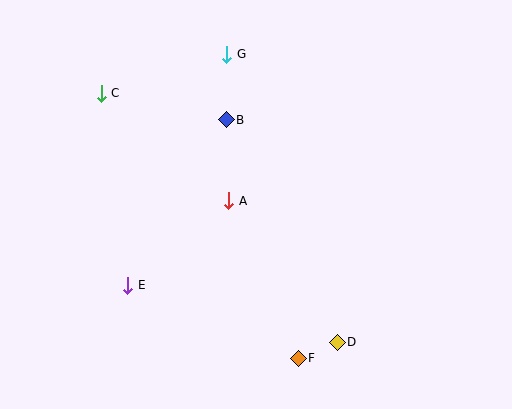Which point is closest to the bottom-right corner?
Point D is closest to the bottom-right corner.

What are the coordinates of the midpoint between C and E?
The midpoint between C and E is at (115, 189).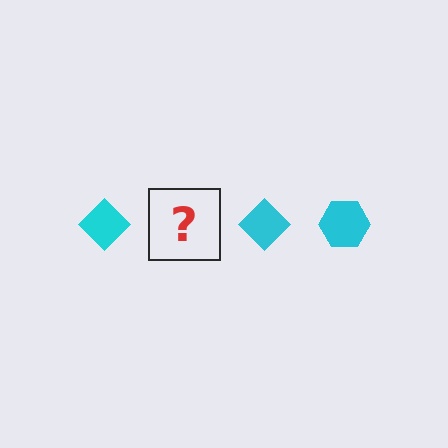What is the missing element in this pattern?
The missing element is a cyan hexagon.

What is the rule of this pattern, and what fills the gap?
The rule is that the pattern cycles through diamond, hexagon shapes in cyan. The gap should be filled with a cyan hexagon.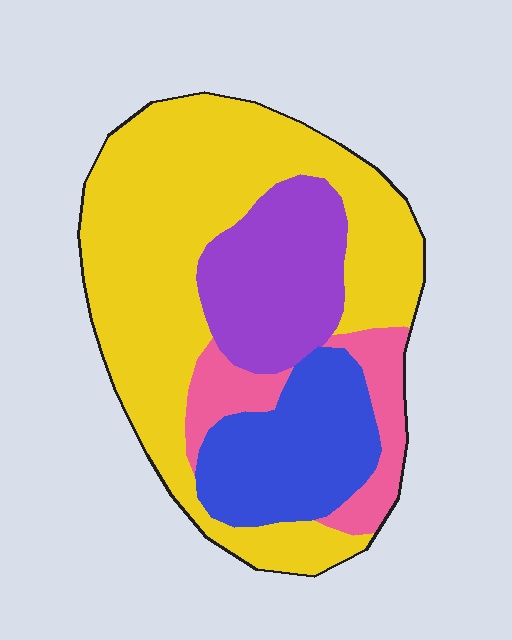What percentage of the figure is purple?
Purple takes up between a sixth and a third of the figure.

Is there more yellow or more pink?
Yellow.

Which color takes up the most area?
Yellow, at roughly 55%.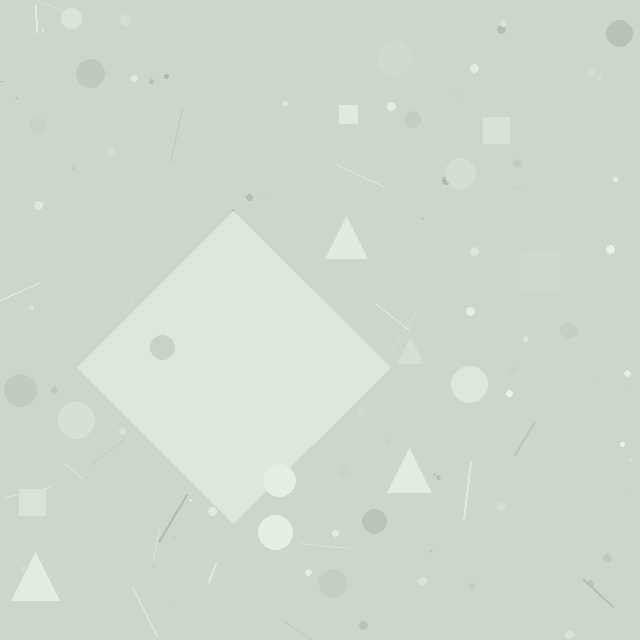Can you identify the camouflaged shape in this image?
The camouflaged shape is a diamond.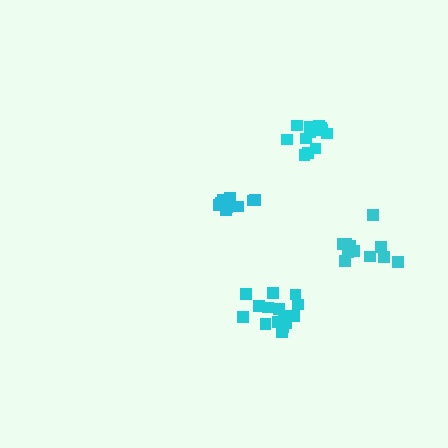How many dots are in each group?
Group 1: 11 dots, Group 2: 11 dots, Group 3: 13 dots, Group 4: 16 dots (51 total).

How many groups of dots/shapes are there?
There are 4 groups.